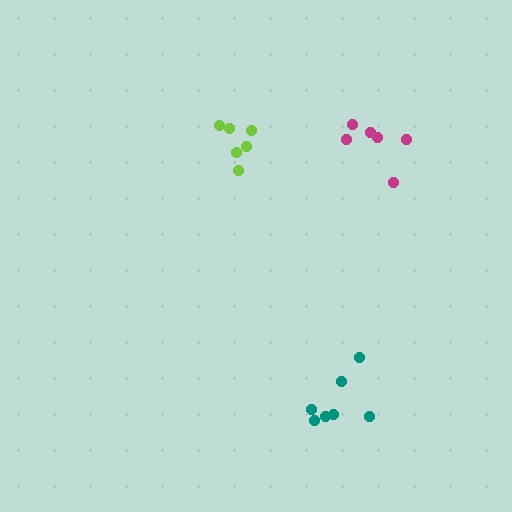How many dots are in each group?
Group 1: 7 dots, Group 2: 6 dots, Group 3: 6 dots (19 total).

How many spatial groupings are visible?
There are 3 spatial groupings.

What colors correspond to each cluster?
The clusters are colored: teal, lime, magenta.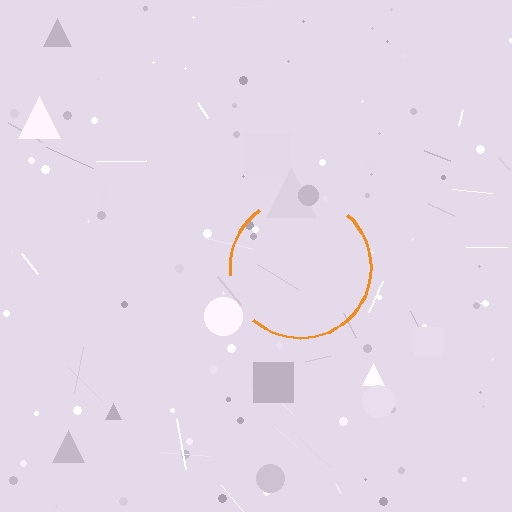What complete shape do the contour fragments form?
The contour fragments form a circle.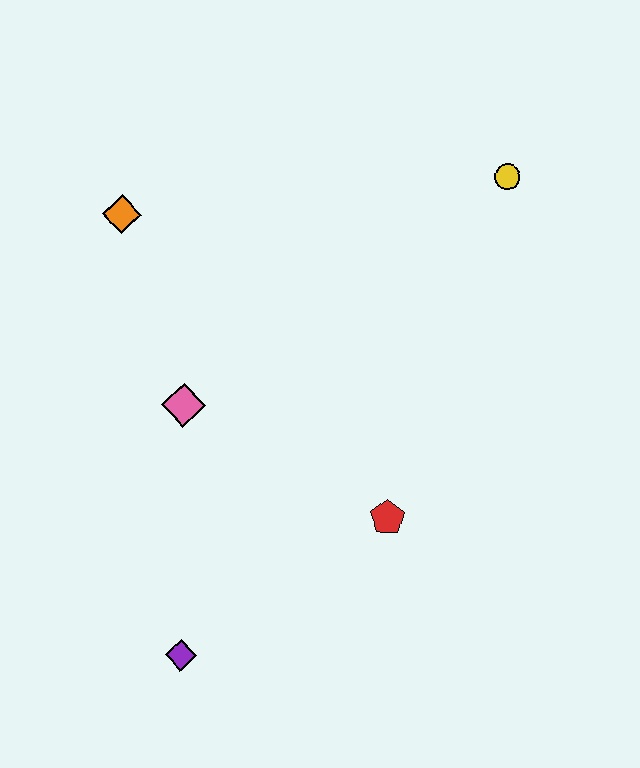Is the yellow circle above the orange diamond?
Yes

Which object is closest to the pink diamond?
The orange diamond is closest to the pink diamond.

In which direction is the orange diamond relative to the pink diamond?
The orange diamond is above the pink diamond.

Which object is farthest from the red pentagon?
The orange diamond is farthest from the red pentagon.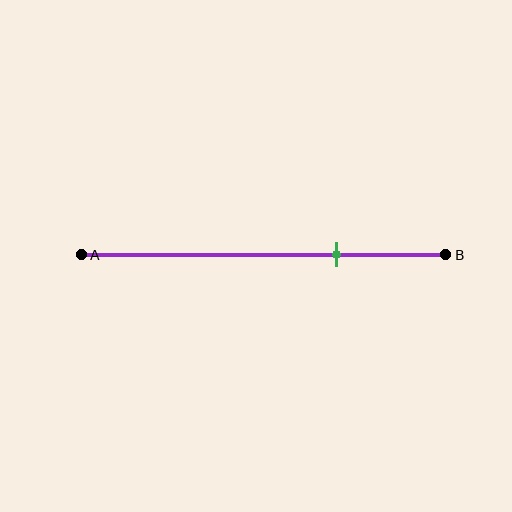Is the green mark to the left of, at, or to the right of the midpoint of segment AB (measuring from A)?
The green mark is to the right of the midpoint of segment AB.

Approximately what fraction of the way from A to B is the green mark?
The green mark is approximately 70% of the way from A to B.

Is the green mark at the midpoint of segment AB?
No, the mark is at about 70% from A, not at the 50% midpoint.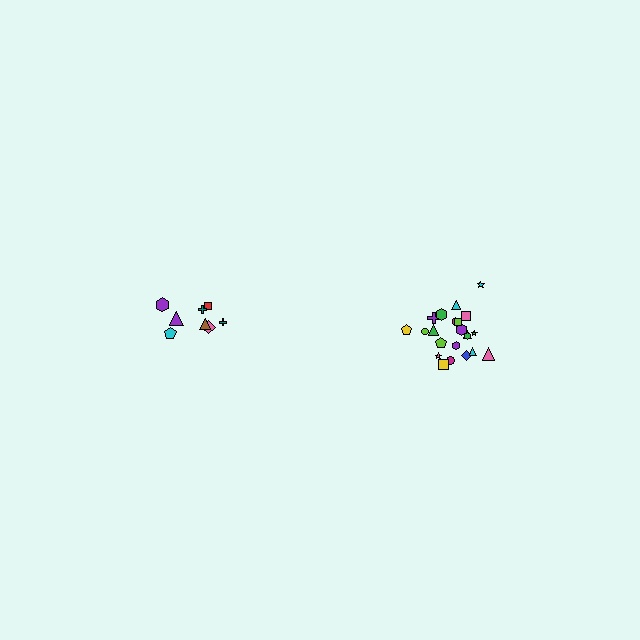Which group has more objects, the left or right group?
The right group.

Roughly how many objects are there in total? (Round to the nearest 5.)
Roughly 30 objects in total.